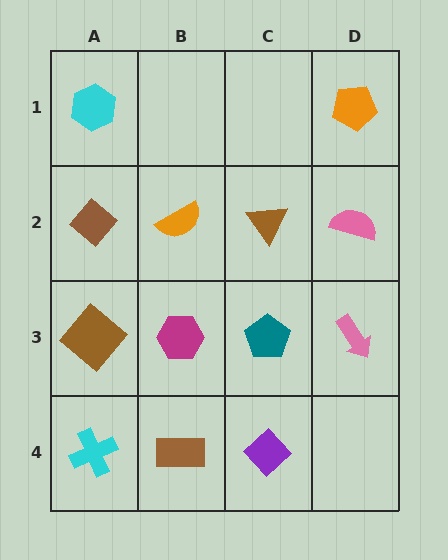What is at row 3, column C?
A teal pentagon.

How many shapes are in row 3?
4 shapes.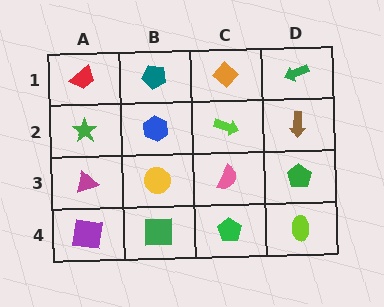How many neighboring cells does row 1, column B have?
3.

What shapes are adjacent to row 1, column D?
A brown arrow (row 2, column D), an orange diamond (row 1, column C).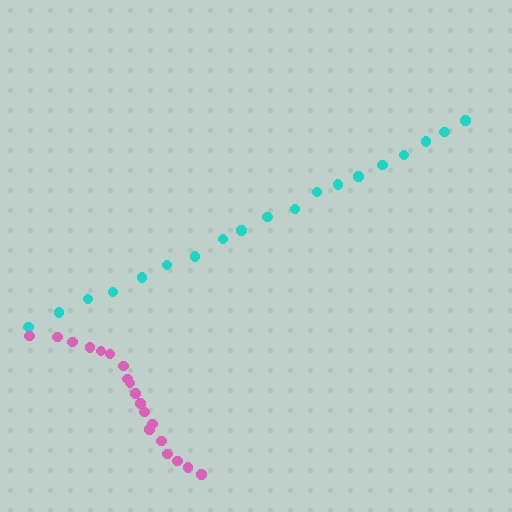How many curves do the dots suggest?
There are 2 distinct paths.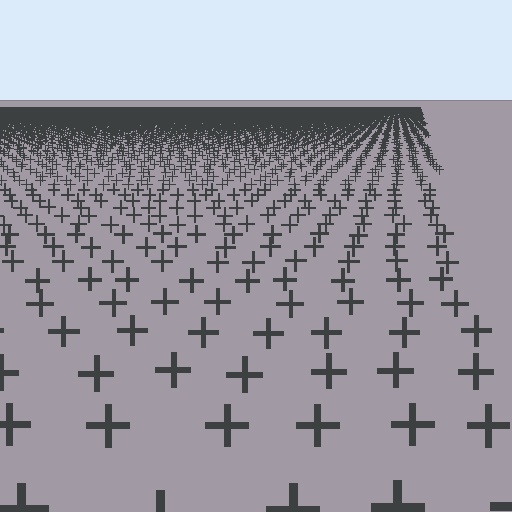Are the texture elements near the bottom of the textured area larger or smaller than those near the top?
Larger. Near the bottom, elements are closer to the viewer and appear at a bigger on-screen size.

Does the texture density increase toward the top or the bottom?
Density increases toward the top.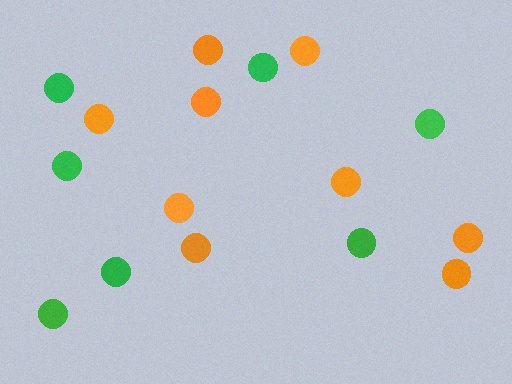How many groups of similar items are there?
There are 2 groups: one group of green circles (7) and one group of orange circles (9).